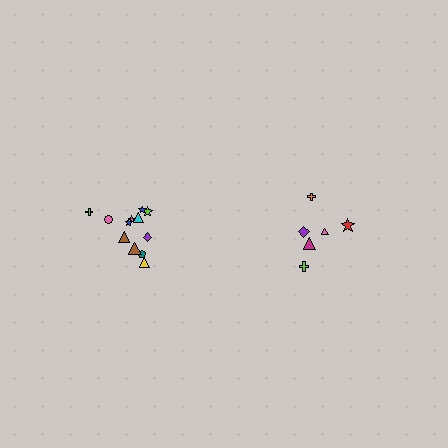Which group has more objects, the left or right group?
The left group.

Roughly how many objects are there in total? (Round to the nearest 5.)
Roughly 20 objects in total.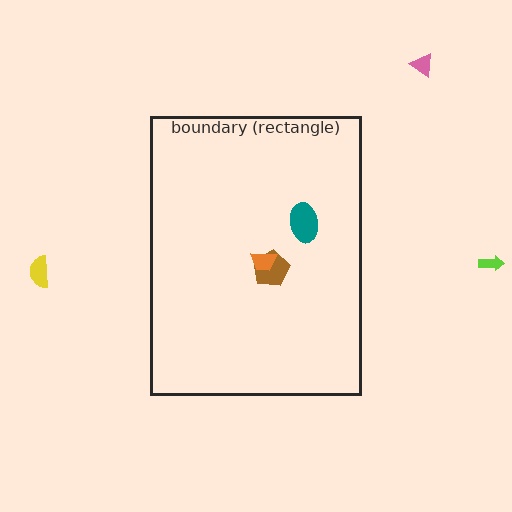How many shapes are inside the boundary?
3 inside, 3 outside.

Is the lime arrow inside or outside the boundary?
Outside.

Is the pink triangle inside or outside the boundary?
Outside.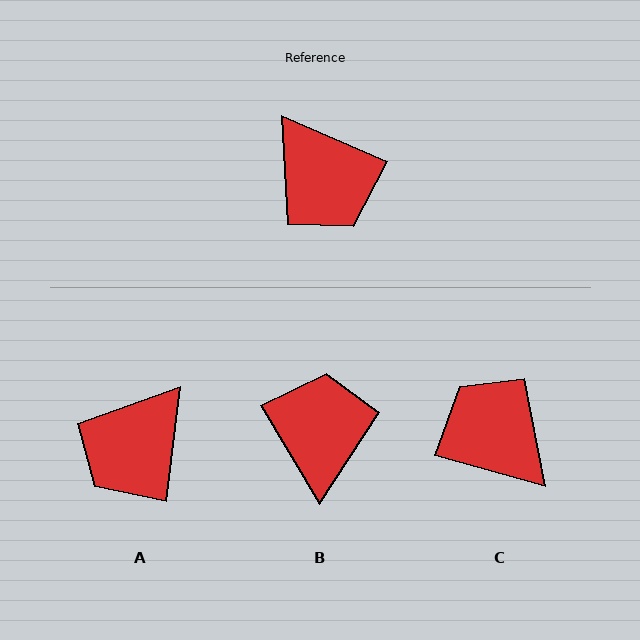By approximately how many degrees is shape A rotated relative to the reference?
Approximately 74 degrees clockwise.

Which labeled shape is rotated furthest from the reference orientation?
C, about 172 degrees away.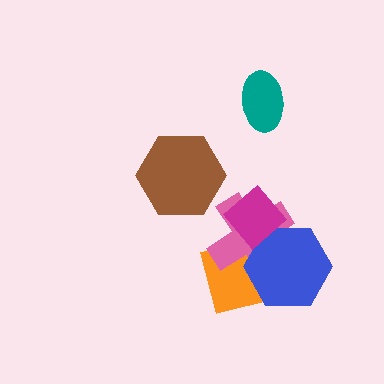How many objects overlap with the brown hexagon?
0 objects overlap with the brown hexagon.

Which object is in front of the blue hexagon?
The magenta diamond is in front of the blue hexagon.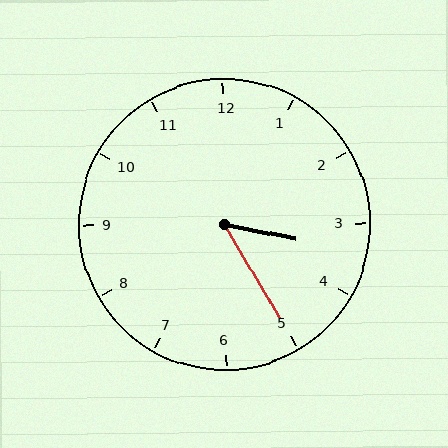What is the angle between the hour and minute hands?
Approximately 48 degrees.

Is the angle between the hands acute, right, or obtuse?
It is acute.